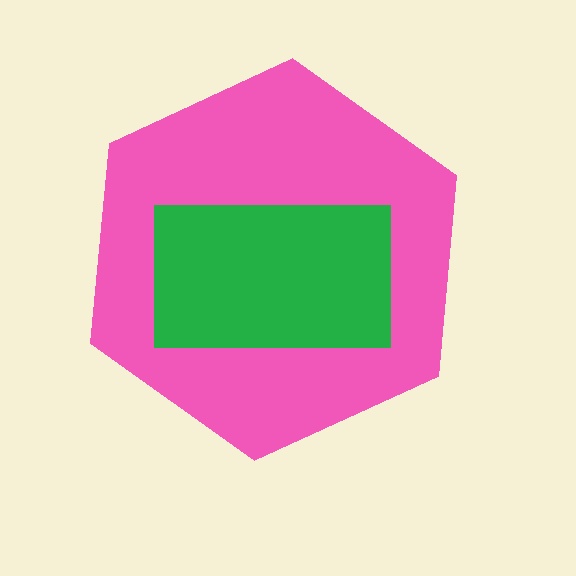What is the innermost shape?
The green rectangle.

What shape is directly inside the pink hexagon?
The green rectangle.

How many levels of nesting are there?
2.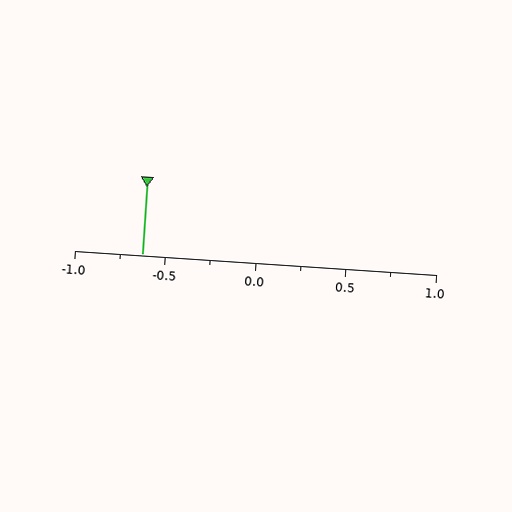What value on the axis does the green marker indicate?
The marker indicates approximately -0.62.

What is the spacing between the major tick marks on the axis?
The major ticks are spaced 0.5 apart.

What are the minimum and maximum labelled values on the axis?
The axis runs from -1.0 to 1.0.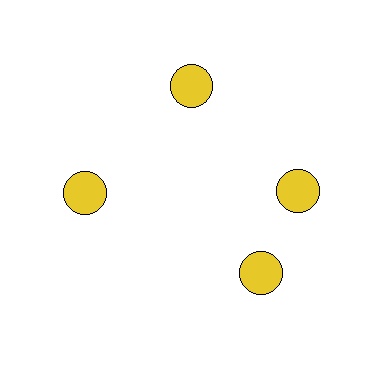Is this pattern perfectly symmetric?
No. The 4 yellow circles are arranged in a ring, but one element near the 6 o'clock position is rotated out of alignment along the ring, breaking the 4-fold rotational symmetry.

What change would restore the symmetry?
The symmetry would be restored by rotating it back into even spacing with its neighbors so that all 4 circles sit at equal angles and equal distance from the center.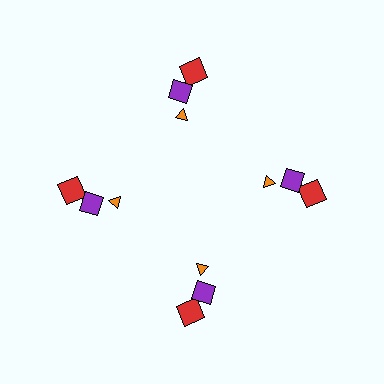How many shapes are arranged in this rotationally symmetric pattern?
There are 12 shapes, arranged in 4 groups of 3.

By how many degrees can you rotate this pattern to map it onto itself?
The pattern maps onto itself every 90 degrees of rotation.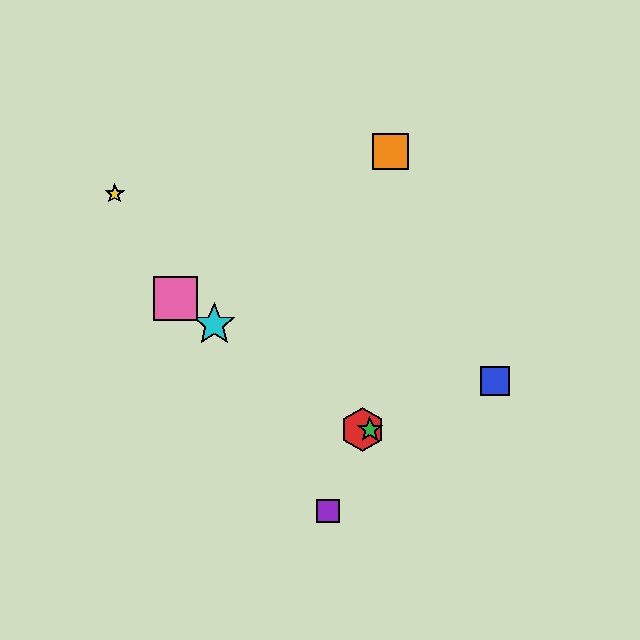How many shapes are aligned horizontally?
2 shapes (the red hexagon, the green star) are aligned horizontally.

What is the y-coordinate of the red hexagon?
The red hexagon is at y≈430.